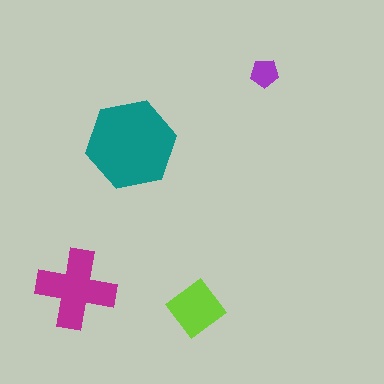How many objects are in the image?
There are 4 objects in the image.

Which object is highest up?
The purple pentagon is topmost.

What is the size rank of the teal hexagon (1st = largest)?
1st.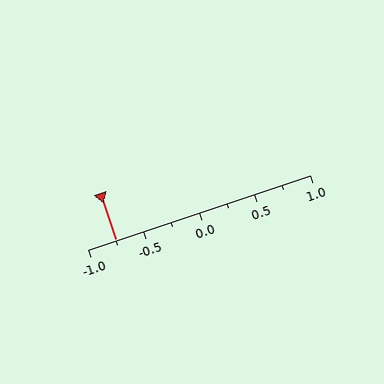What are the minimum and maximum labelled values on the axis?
The axis runs from -1.0 to 1.0.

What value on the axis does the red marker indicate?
The marker indicates approximately -0.75.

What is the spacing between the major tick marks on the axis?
The major ticks are spaced 0.5 apart.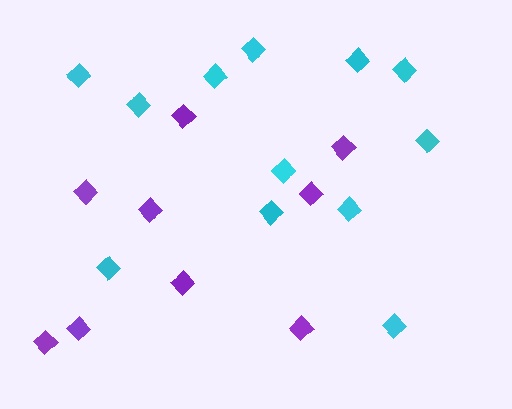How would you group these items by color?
There are 2 groups: one group of cyan diamonds (12) and one group of purple diamonds (9).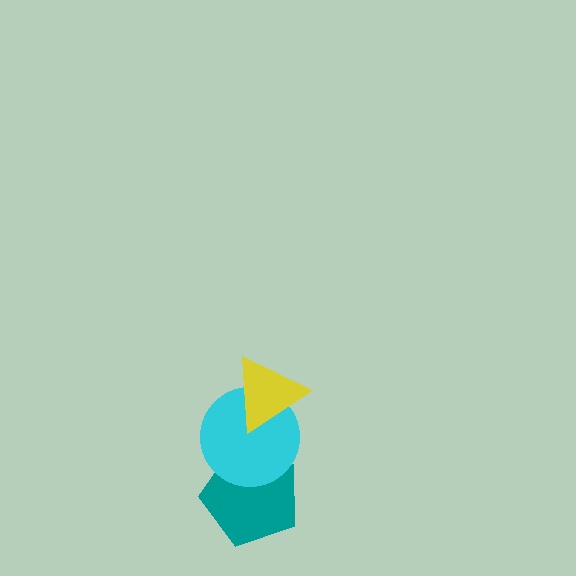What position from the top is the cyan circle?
The cyan circle is 2nd from the top.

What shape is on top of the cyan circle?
The yellow triangle is on top of the cyan circle.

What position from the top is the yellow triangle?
The yellow triangle is 1st from the top.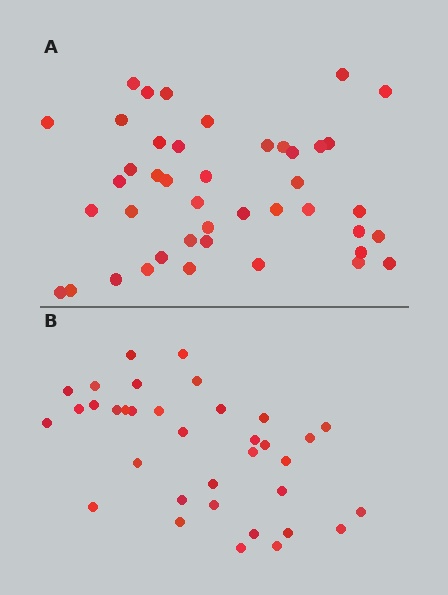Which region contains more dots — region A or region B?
Region A (the top region) has more dots.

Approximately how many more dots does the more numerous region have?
Region A has roughly 8 or so more dots than region B.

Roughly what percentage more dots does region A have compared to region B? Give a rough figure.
About 25% more.